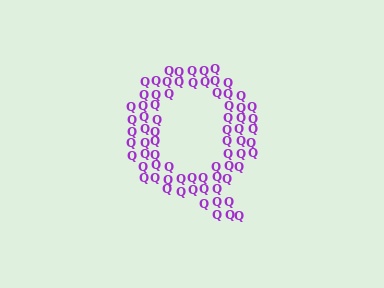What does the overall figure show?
The overall figure shows the letter Q.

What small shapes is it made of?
It is made of small letter Q's.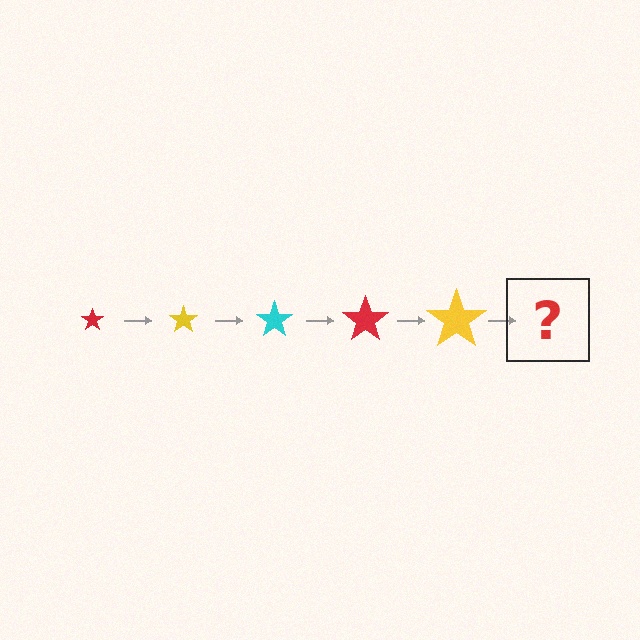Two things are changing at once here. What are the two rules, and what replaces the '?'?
The two rules are that the star grows larger each step and the color cycles through red, yellow, and cyan. The '?' should be a cyan star, larger than the previous one.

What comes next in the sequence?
The next element should be a cyan star, larger than the previous one.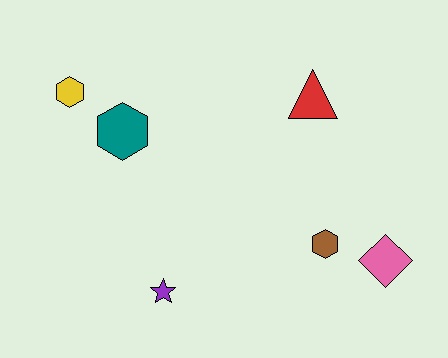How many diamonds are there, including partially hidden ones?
There is 1 diamond.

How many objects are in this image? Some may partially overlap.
There are 6 objects.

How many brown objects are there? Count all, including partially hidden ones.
There is 1 brown object.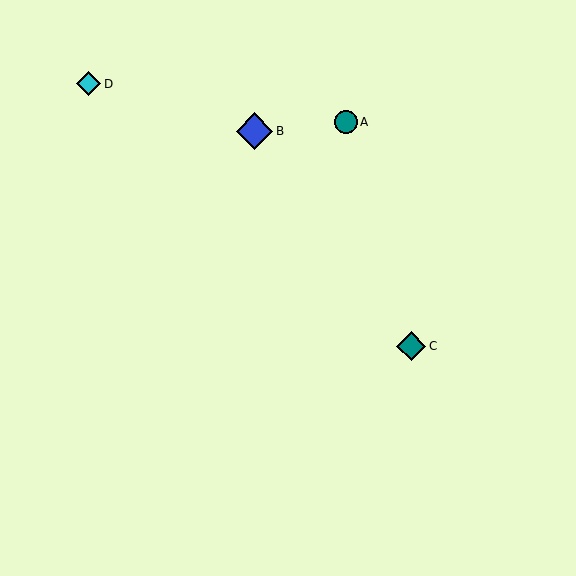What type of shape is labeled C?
Shape C is a teal diamond.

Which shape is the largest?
The blue diamond (labeled B) is the largest.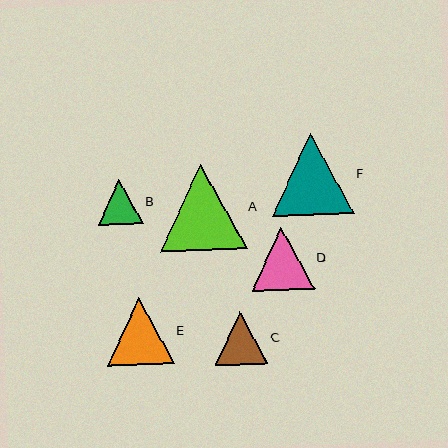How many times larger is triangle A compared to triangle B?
Triangle A is approximately 1.9 times the size of triangle B.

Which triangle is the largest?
Triangle A is the largest with a size of approximately 87 pixels.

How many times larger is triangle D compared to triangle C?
Triangle D is approximately 1.2 times the size of triangle C.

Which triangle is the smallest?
Triangle B is the smallest with a size of approximately 45 pixels.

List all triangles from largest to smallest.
From largest to smallest: A, F, E, D, C, B.